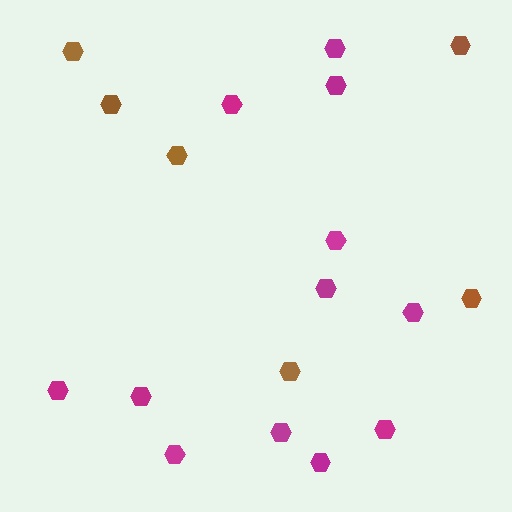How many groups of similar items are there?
There are 2 groups: one group of magenta hexagons (12) and one group of brown hexagons (6).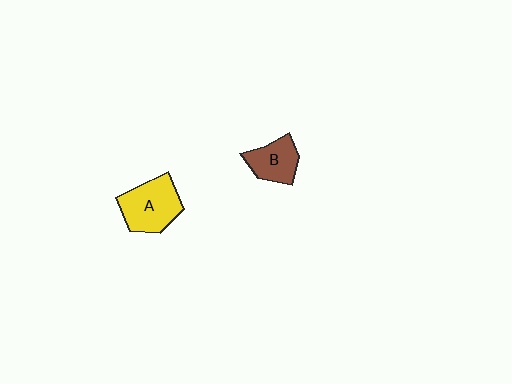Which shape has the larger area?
Shape A (yellow).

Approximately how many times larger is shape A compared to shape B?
Approximately 1.5 times.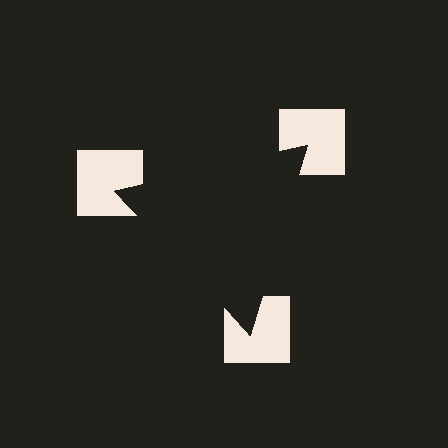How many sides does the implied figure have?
3 sides.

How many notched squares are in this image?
There are 3 — one at each vertex of the illusory triangle.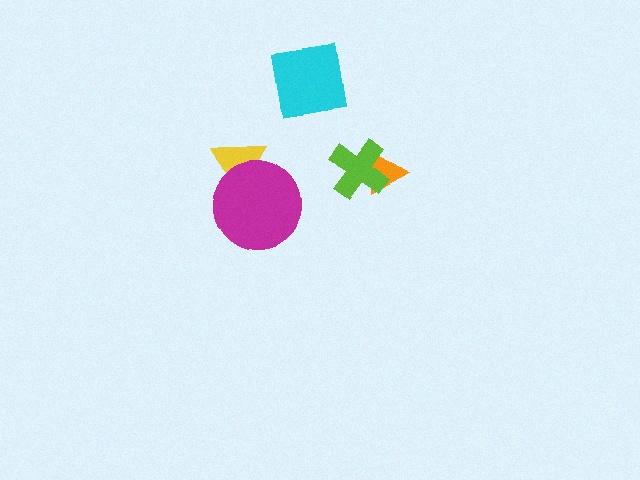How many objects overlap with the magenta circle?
1 object overlaps with the magenta circle.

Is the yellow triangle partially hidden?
Yes, it is partially covered by another shape.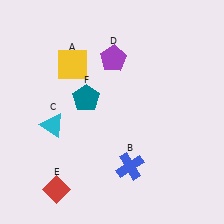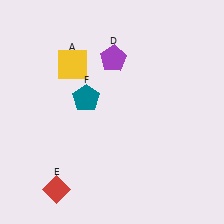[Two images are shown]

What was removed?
The cyan triangle (C), the blue cross (B) were removed in Image 2.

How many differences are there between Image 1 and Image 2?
There are 2 differences between the two images.